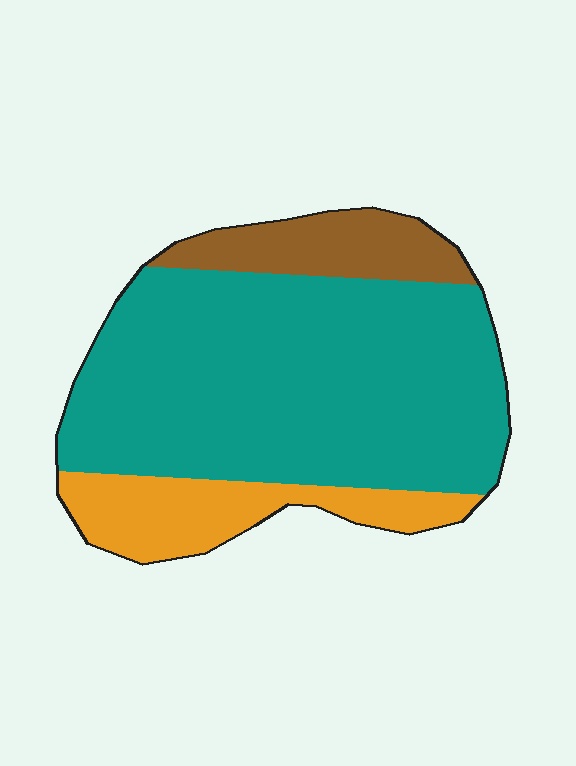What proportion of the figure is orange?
Orange takes up less than a quarter of the figure.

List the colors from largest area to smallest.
From largest to smallest: teal, orange, brown.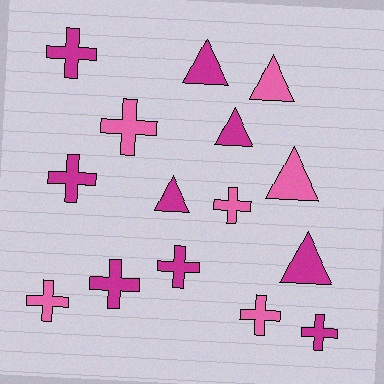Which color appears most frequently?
Magenta, with 9 objects.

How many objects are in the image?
There are 15 objects.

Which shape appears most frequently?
Cross, with 9 objects.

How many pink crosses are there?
There are 4 pink crosses.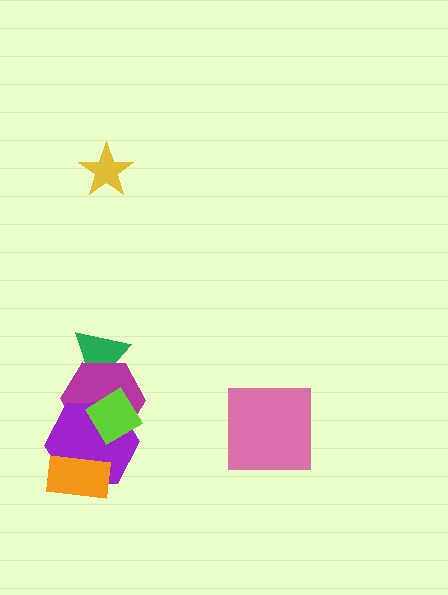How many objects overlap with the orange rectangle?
1 object overlaps with the orange rectangle.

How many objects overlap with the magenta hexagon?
3 objects overlap with the magenta hexagon.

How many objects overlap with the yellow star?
0 objects overlap with the yellow star.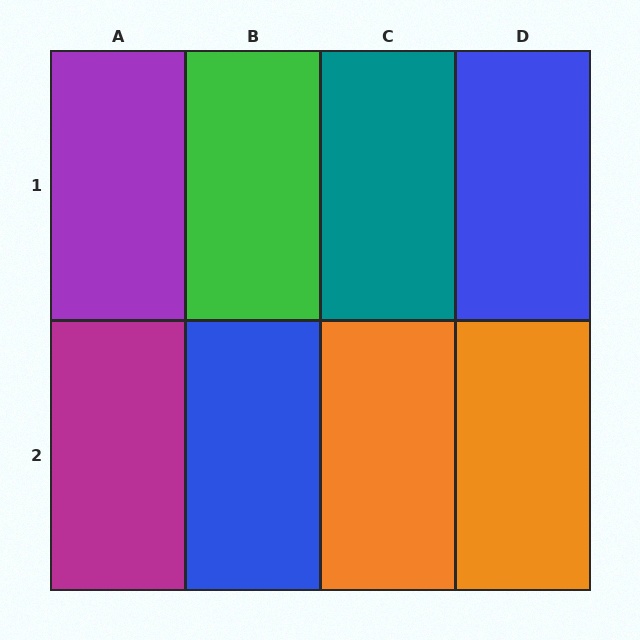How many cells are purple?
1 cell is purple.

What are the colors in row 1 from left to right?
Purple, green, teal, blue.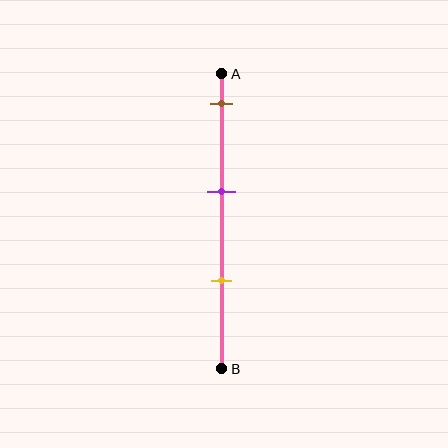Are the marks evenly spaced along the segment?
Yes, the marks are approximately evenly spaced.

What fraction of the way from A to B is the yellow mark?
The yellow mark is approximately 70% (0.7) of the way from A to B.